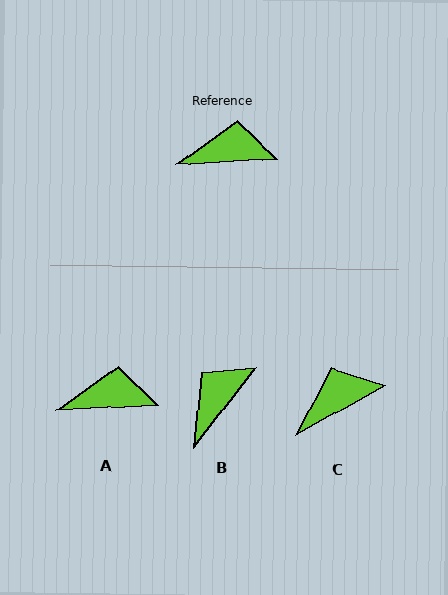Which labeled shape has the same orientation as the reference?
A.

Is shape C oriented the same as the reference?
No, it is off by about 27 degrees.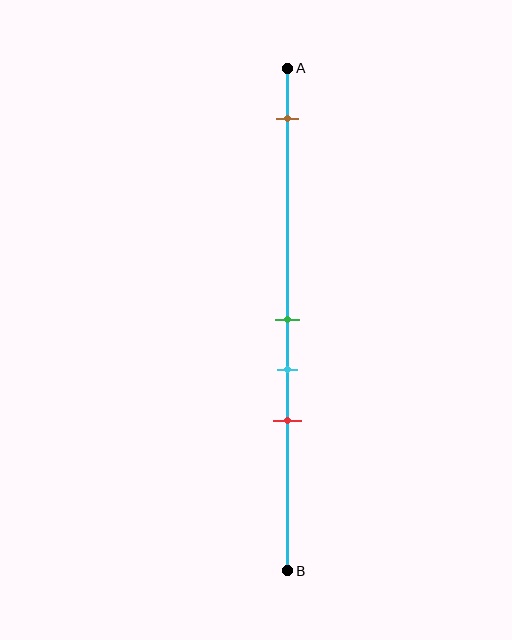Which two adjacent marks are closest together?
The green and cyan marks are the closest adjacent pair.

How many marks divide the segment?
There are 4 marks dividing the segment.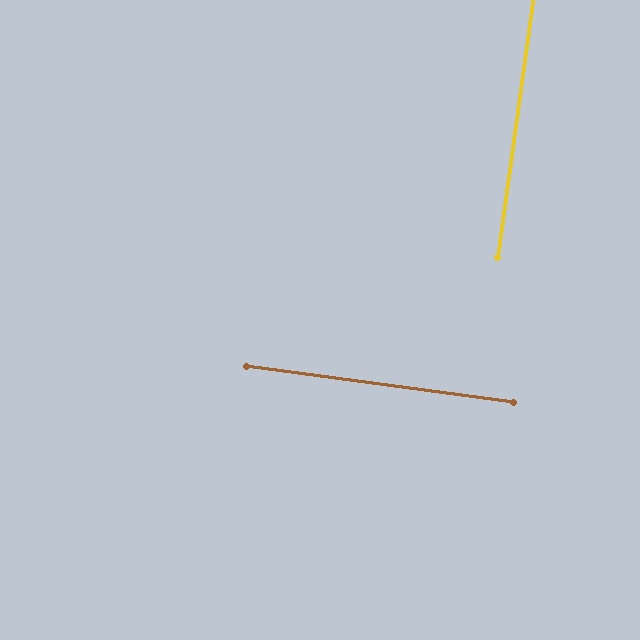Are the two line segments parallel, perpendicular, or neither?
Perpendicular — they meet at approximately 90°.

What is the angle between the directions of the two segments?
Approximately 90 degrees.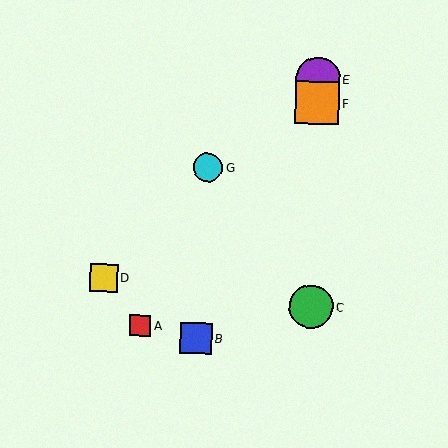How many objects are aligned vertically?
3 objects (C, E, F) are aligned vertically.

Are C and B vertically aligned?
No, C is at x≈311 and B is at x≈196.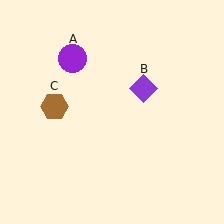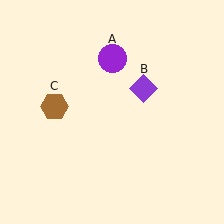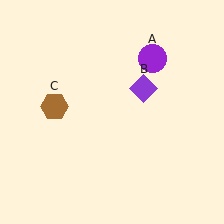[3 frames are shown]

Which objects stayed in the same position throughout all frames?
Purple diamond (object B) and brown hexagon (object C) remained stationary.